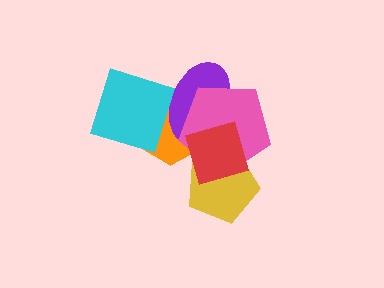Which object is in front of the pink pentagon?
The red square is in front of the pink pentagon.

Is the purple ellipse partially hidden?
Yes, it is partially covered by another shape.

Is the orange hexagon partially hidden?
Yes, it is partially covered by another shape.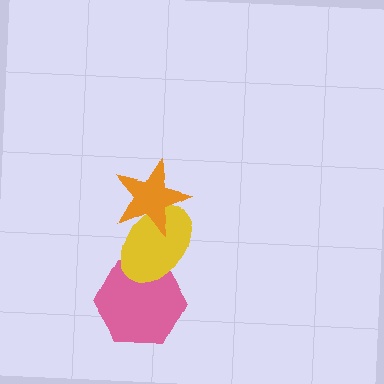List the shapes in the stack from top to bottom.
From top to bottom: the orange star, the yellow ellipse, the pink hexagon.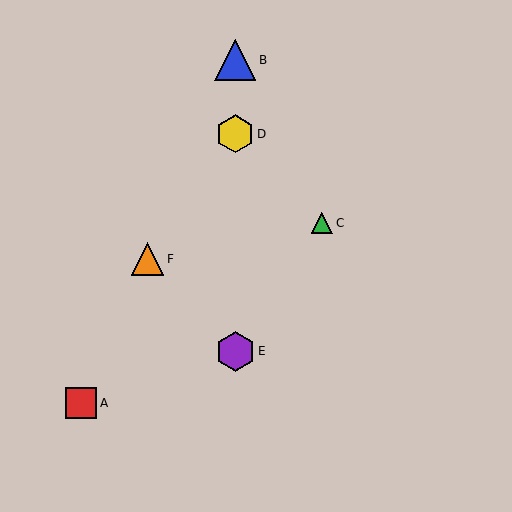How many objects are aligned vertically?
3 objects (B, D, E) are aligned vertically.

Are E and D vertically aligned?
Yes, both are at x≈235.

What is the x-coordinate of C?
Object C is at x≈322.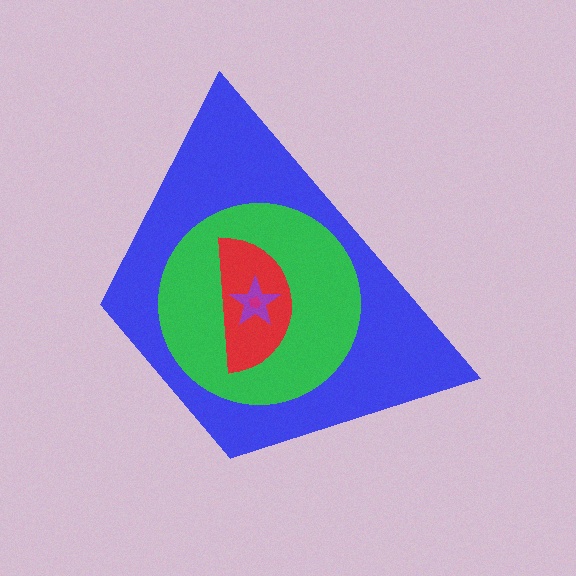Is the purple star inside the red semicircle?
Yes.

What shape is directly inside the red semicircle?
The purple star.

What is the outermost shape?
The blue trapezoid.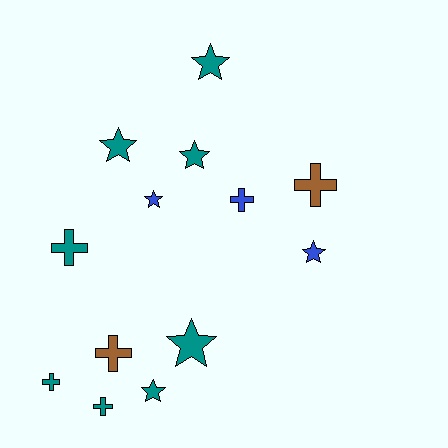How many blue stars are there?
There are 2 blue stars.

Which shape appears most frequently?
Star, with 7 objects.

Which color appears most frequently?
Teal, with 8 objects.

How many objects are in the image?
There are 13 objects.